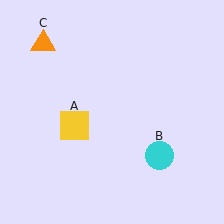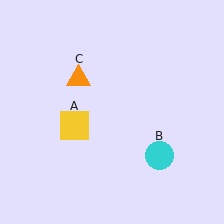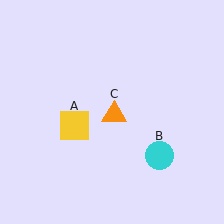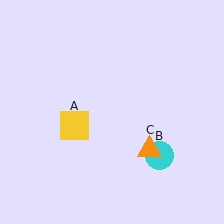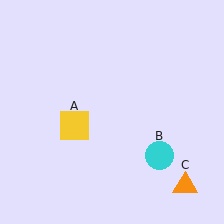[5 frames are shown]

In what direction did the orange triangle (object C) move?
The orange triangle (object C) moved down and to the right.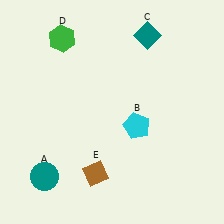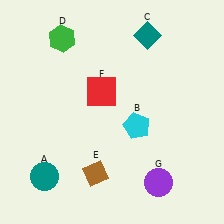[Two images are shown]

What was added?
A red square (F), a purple circle (G) were added in Image 2.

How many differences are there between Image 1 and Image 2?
There are 2 differences between the two images.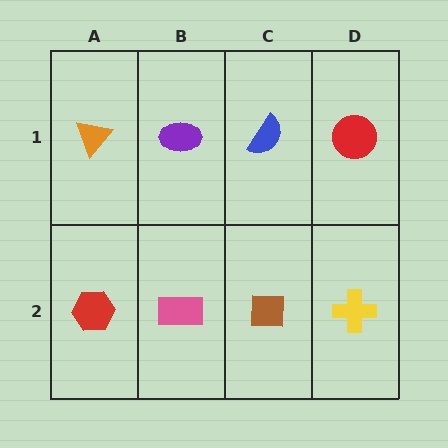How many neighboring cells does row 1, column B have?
3.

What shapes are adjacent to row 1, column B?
A pink rectangle (row 2, column B), an orange triangle (row 1, column A), a blue semicircle (row 1, column C).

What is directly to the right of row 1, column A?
A purple ellipse.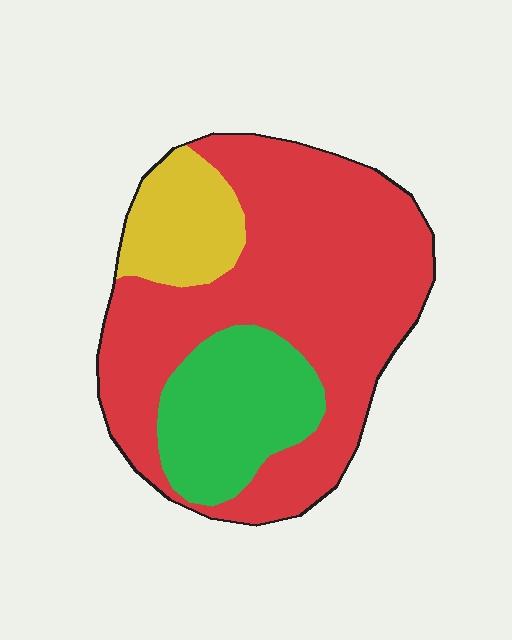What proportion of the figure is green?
Green covers about 20% of the figure.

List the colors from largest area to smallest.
From largest to smallest: red, green, yellow.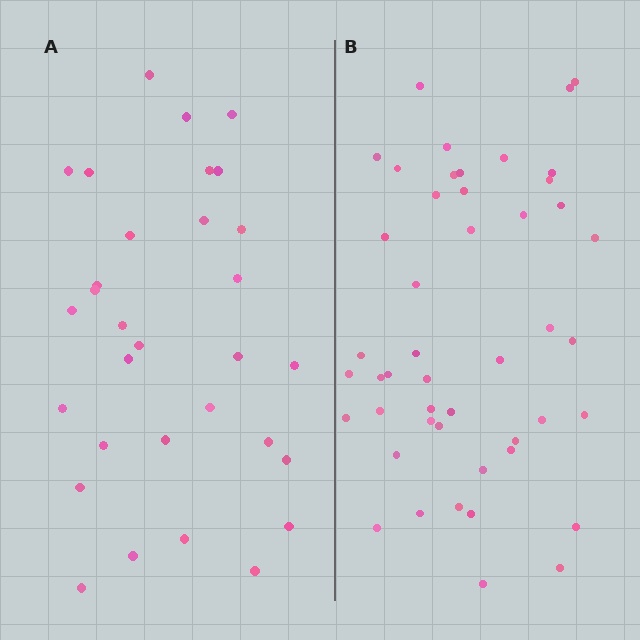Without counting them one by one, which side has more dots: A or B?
Region B (the right region) has more dots.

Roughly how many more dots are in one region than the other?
Region B has approximately 15 more dots than region A.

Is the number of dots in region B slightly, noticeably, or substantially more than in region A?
Region B has substantially more. The ratio is roughly 1.5 to 1.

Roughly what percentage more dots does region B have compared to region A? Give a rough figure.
About 50% more.